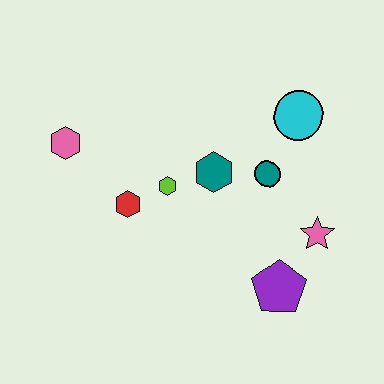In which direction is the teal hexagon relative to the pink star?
The teal hexagon is to the left of the pink star.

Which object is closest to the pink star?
The purple pentagon is closest to the pink star.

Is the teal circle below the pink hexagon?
Yes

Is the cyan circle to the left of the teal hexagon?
No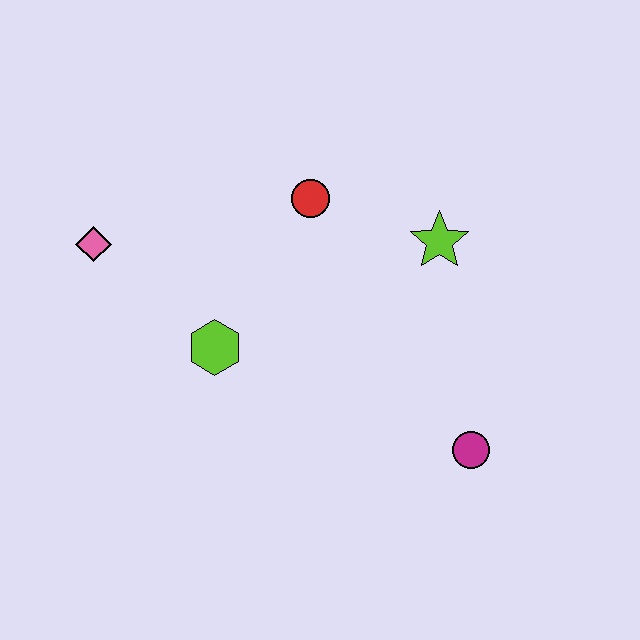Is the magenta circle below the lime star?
Yes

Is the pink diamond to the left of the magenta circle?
Yes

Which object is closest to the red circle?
The lime star is closest to the red circle.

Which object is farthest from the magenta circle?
The pink diamond is farthest from the magenta circle.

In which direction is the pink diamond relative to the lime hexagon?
The pink diamond is to the left of the lime hexagon.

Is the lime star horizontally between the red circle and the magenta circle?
Yes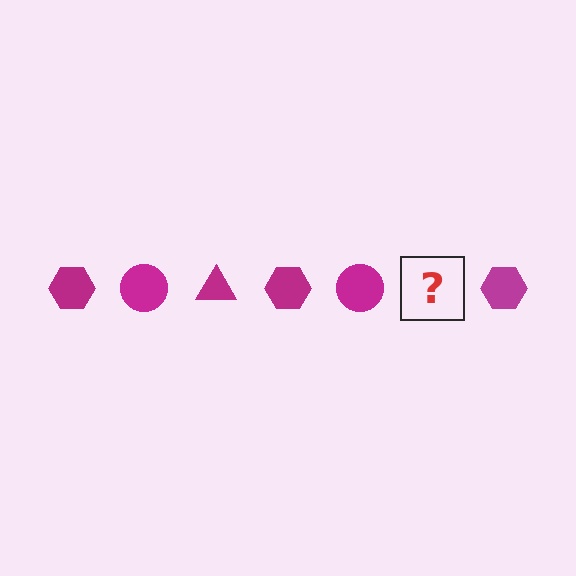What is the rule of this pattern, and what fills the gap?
The rule is that the pattern cycles through hexagon, circle, triangle shapes in magenta. The gap should be filled with a magenta triangle.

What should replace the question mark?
The question mark should be replaced with a magenta triangle.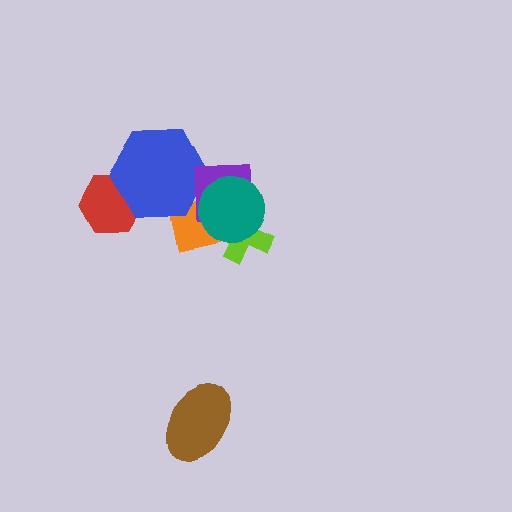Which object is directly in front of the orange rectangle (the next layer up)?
The lime cross is directly in front of the orange rectangle.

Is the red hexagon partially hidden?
Yes, it is partially covered by another shape.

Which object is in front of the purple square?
The teal circle is in front of the purple square.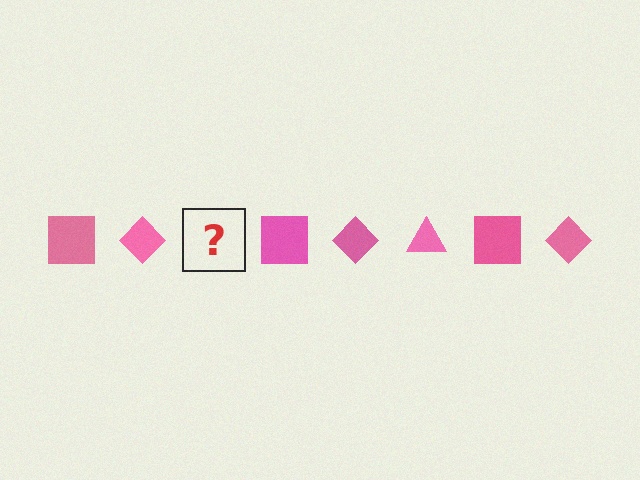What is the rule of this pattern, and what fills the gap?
The rule is that the pattern cycles through square, diamond, triangle shapes in pink. The gap should be filled with a pink triangle.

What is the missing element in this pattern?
The missing element is a pink triangle.